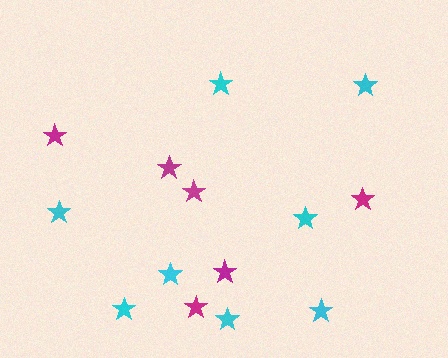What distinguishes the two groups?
There are 2 groups: one group of cyan stars (8) and one group of magenta stars (6).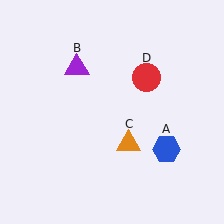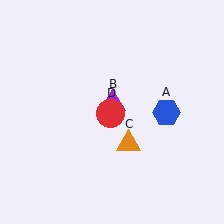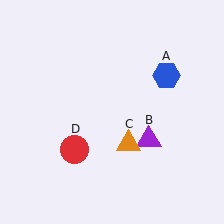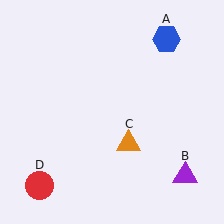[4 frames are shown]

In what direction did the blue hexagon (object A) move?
The blue hexagon (object A) moved up.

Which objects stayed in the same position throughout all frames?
Orange triangle (object C) remained stationary.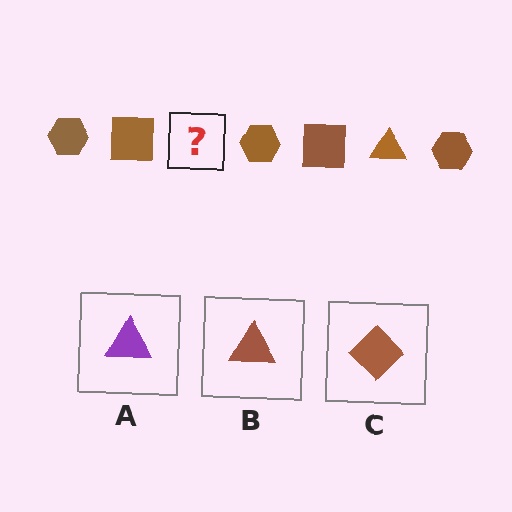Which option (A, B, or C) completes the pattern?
B.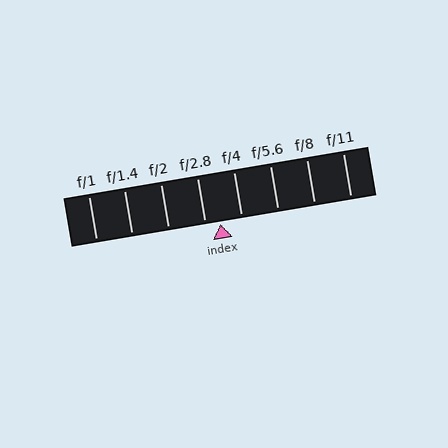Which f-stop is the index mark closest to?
The index mark is closest to f/2.8.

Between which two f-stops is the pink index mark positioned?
The index mark is between f/2.8 and f/4.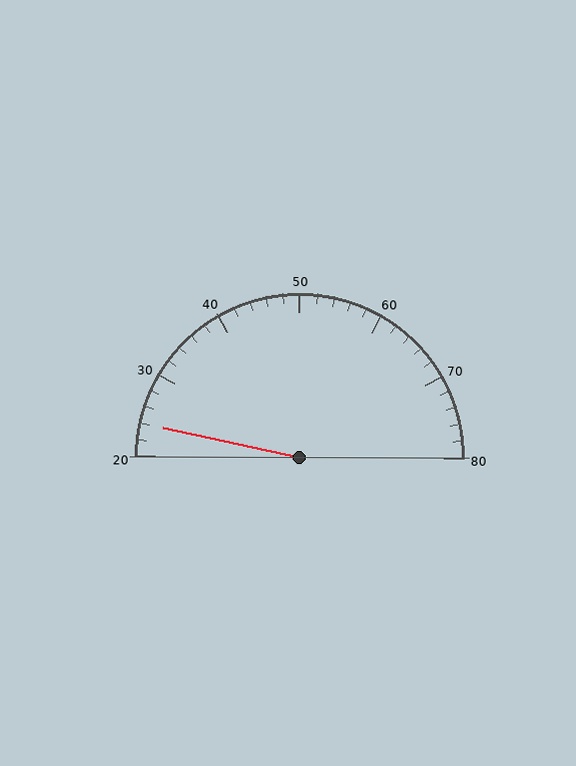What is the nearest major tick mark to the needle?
The nearest major tick mark is 20.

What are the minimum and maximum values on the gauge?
The gauge ranges from 20 to 80.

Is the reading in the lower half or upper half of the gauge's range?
The reading is in the lower half of the range (20 to 80).